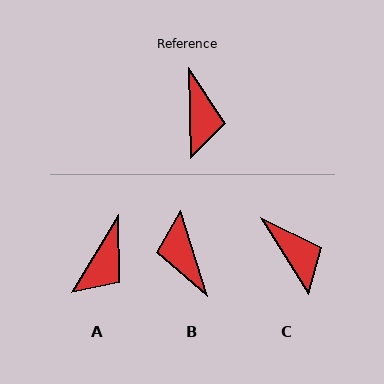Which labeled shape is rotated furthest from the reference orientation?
B, about 164 degrees away.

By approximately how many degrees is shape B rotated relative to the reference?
Approximately 164 degrees clockwise.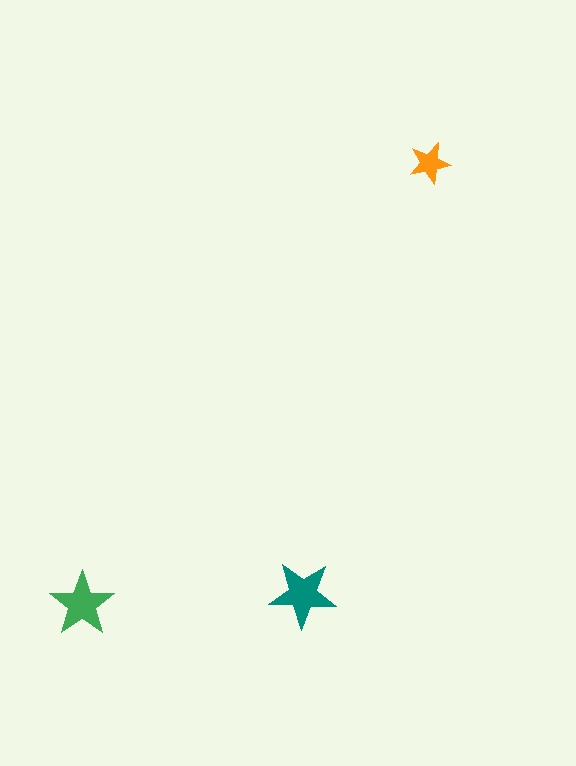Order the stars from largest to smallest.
the teal one, the green one, the orange one.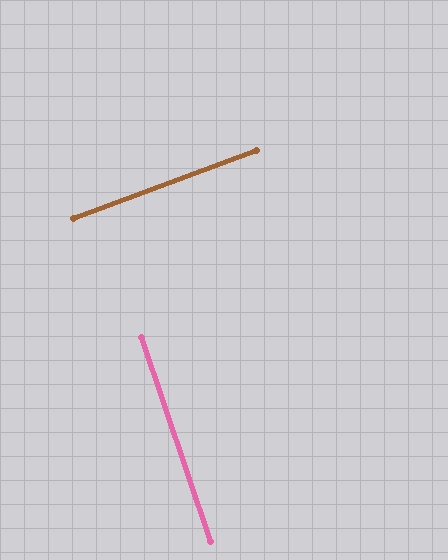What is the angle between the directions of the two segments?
Approximately 88 degrees.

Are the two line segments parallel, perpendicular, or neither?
Perpendicular — they meet at approximately 88°.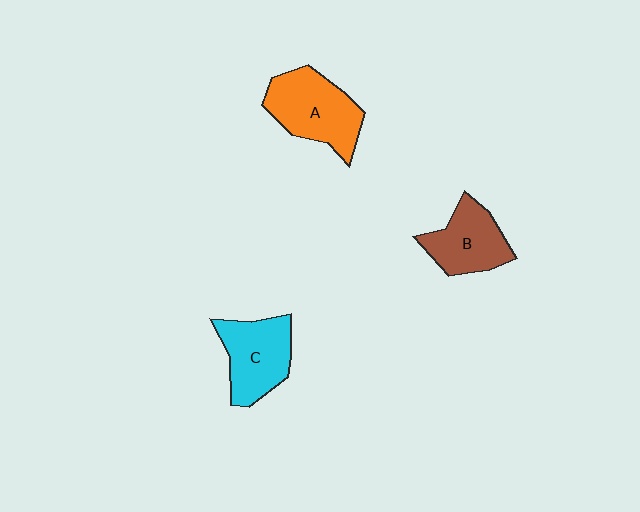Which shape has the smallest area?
Shape B (brown).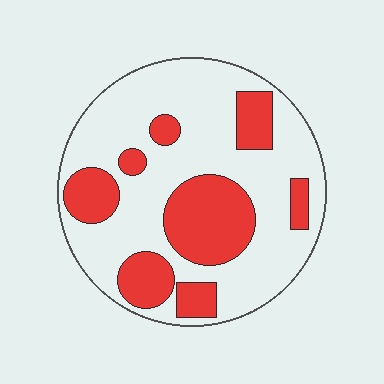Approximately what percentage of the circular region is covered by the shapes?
Approximately 30%.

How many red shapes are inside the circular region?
8.